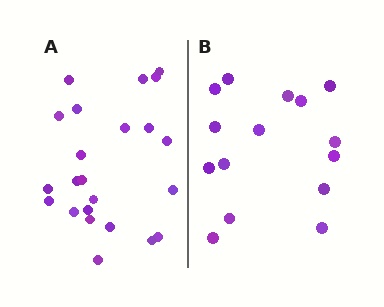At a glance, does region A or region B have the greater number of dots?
Region A (the left region) has more dots.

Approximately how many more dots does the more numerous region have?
Region A has roughly 8 or so more dots than region B.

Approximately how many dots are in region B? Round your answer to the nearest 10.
About 20 dots. (The exact count is 15, which rounds to 20.)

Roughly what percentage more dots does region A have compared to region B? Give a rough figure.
About 55% more.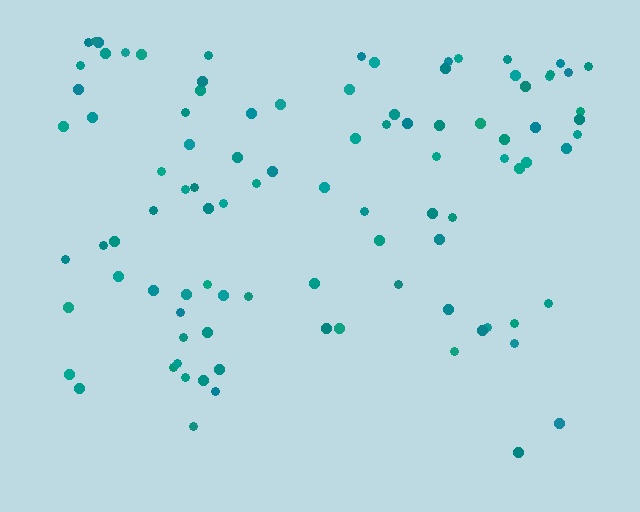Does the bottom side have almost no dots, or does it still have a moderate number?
Still a moderate number, just noticeably fewer than the top.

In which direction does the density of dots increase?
From bottom to top, with the top side densest.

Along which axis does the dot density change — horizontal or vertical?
Vertical.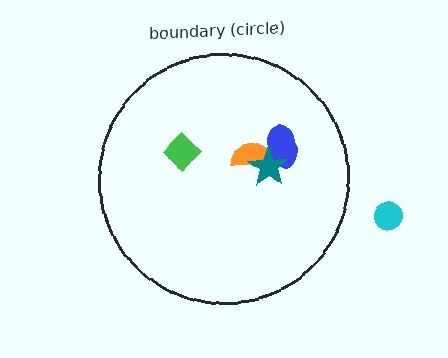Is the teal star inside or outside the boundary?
Inside.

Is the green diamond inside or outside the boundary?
Inside.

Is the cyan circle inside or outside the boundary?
Outside.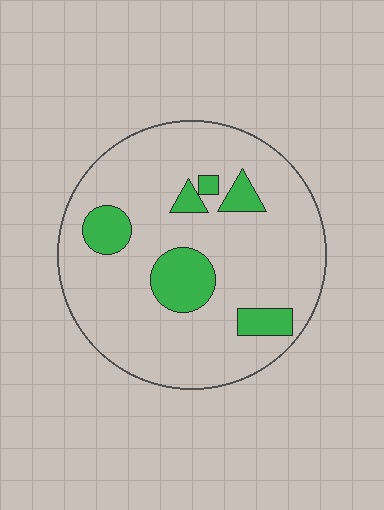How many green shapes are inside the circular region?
6.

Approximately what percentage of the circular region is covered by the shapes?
Approximately 15%.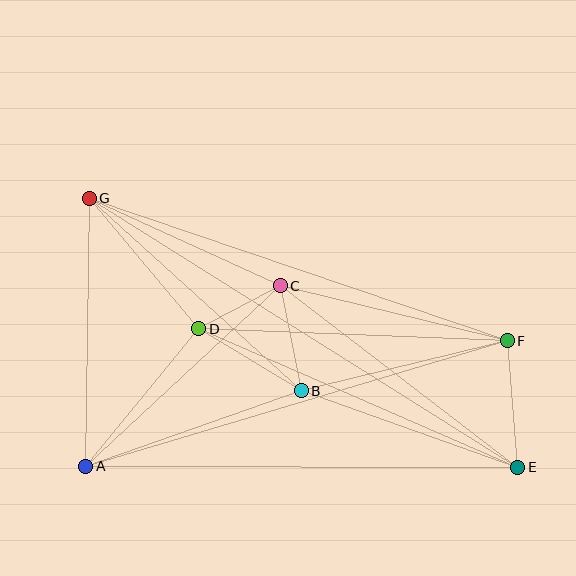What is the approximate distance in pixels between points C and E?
The distance between C and E is approximately 299 pixels.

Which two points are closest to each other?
Points C and D are closest to each other.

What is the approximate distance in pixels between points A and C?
The distance between A and C is approximately 266 pixels.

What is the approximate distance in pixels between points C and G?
The distance between C and G is approximately 210 pixels.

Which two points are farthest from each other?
Points E and G are farthest from each other.